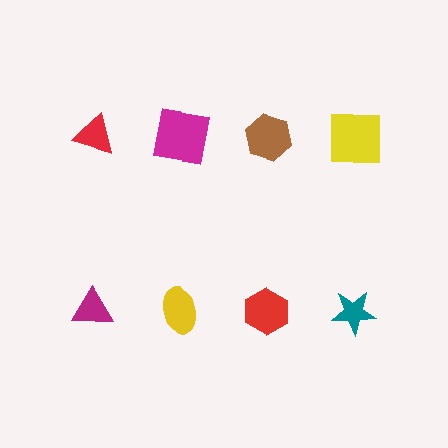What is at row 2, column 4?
A teal star.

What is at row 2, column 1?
A magenta triangle.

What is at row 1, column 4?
A yellow square.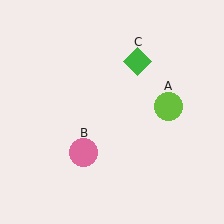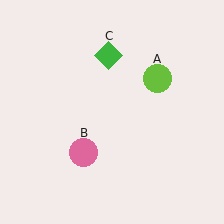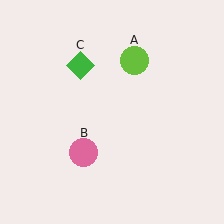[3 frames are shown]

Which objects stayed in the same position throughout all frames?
Pink circle (object B) remained stationary.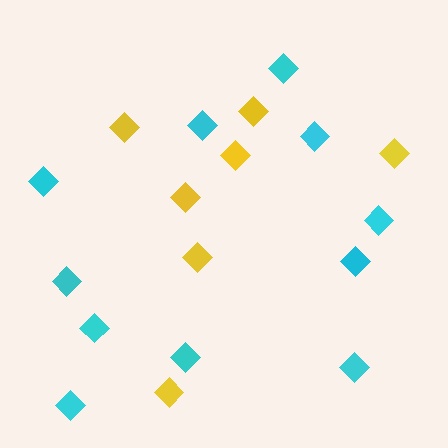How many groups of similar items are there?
There are 2 groups: one group of yellow diamonds (7) and one group of cyan diamonds (11).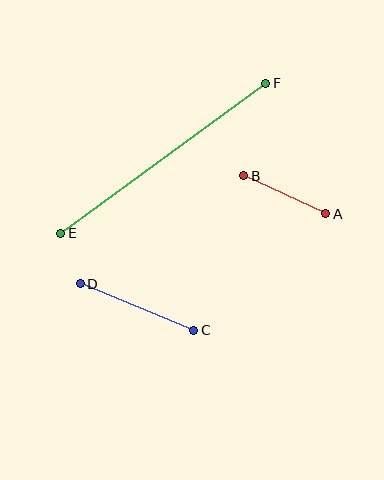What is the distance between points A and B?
The distance is approximately 90 pixels.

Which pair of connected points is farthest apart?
Points E and F are farthest apart.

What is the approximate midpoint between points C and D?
The midpoint is at approximately (137, 307) pixels.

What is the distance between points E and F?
The distance is approximately 254 pixels.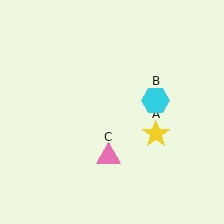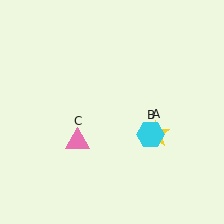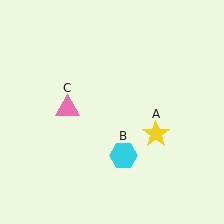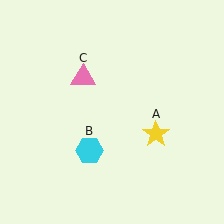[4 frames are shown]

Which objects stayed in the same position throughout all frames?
Yellow star (object A) remained stationary.